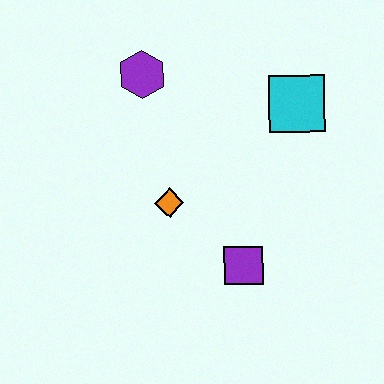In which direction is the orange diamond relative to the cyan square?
The orange diamond is to the left of the cyan square.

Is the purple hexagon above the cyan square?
Yes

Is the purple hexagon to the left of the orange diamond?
Yes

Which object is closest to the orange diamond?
The purple square is closest to the orange diamond.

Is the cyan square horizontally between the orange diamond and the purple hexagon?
No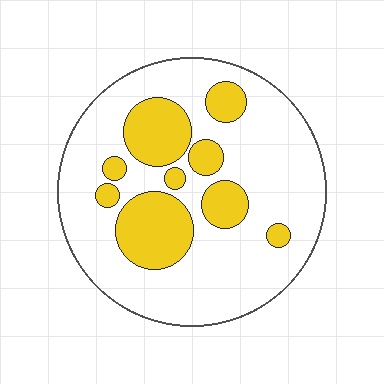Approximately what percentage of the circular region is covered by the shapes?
Approximately 25%.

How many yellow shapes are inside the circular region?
9.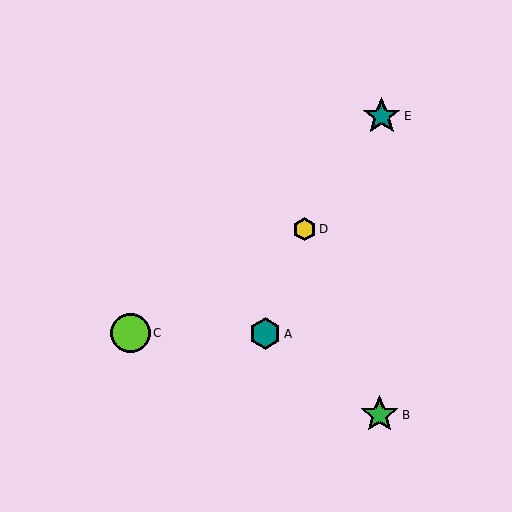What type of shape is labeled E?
Shape E is a teal star.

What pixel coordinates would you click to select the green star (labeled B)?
Click at (380, 415) to select the green star B.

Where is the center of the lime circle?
The center of the lime circle is at (131, 333).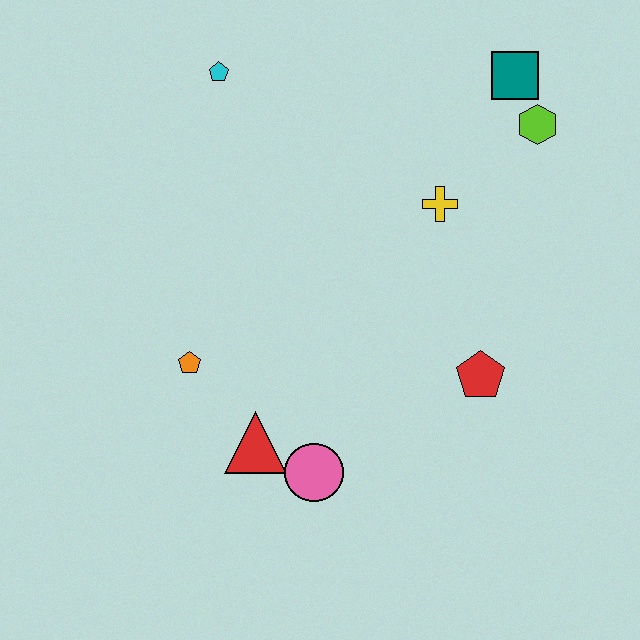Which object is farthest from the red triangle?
The teal square is farthest from the red triangle.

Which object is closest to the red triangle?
The pink circle is closest to the red triangle.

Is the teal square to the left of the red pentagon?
No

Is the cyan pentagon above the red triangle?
Yes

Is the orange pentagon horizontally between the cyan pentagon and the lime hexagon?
No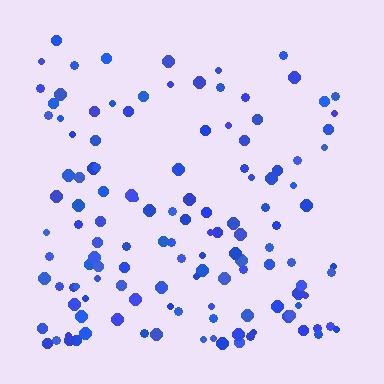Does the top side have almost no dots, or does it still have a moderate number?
Still a moderate number, just noticeably fewer than the bottom.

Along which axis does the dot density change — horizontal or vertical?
Vertical.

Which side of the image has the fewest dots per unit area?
The top.